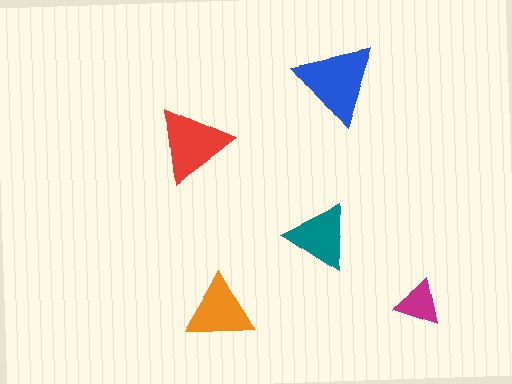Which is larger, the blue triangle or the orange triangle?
The blue one.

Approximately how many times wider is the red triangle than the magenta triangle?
About 1.5 times wider.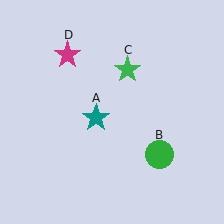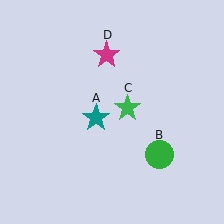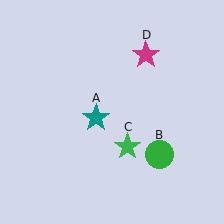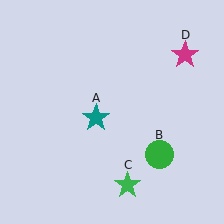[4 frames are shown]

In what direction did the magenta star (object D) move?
The magenta star (object D) moved right.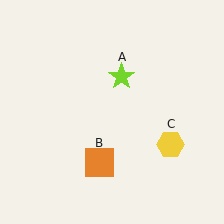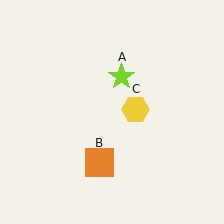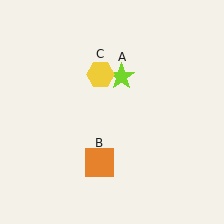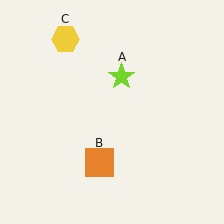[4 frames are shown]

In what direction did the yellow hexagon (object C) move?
The yellow hexagon (object C) moved up and to the left.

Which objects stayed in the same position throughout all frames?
Lime star (object A) and orange square (object B) remained stationary.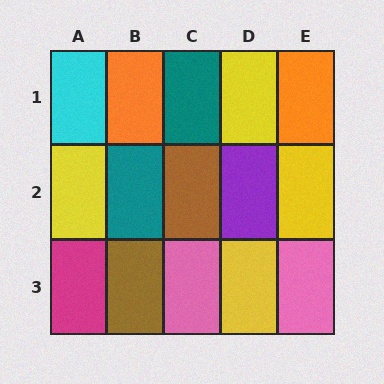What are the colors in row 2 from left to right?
Yellow, teal, brown, purple, yellow.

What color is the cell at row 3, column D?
Yellow.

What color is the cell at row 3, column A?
Magenta.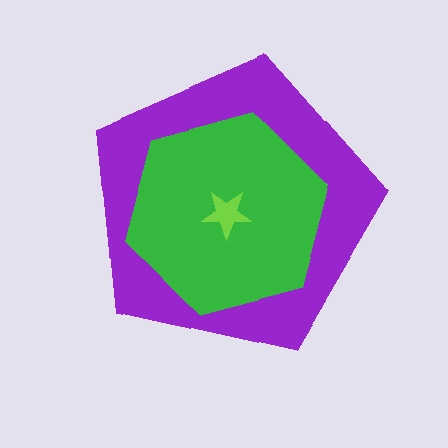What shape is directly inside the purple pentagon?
The green hexagon.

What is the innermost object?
The lime star.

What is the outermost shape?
The purple pentagon.